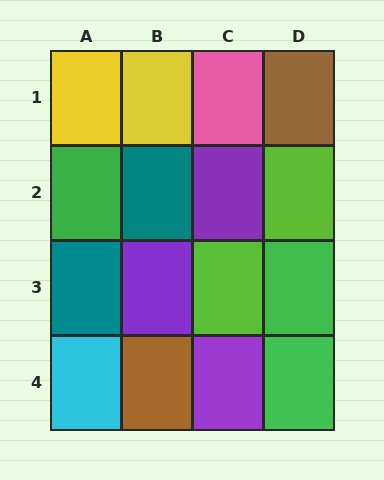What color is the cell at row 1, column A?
Yellow.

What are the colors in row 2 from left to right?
Green, teal, purple, lime.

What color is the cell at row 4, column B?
Brown.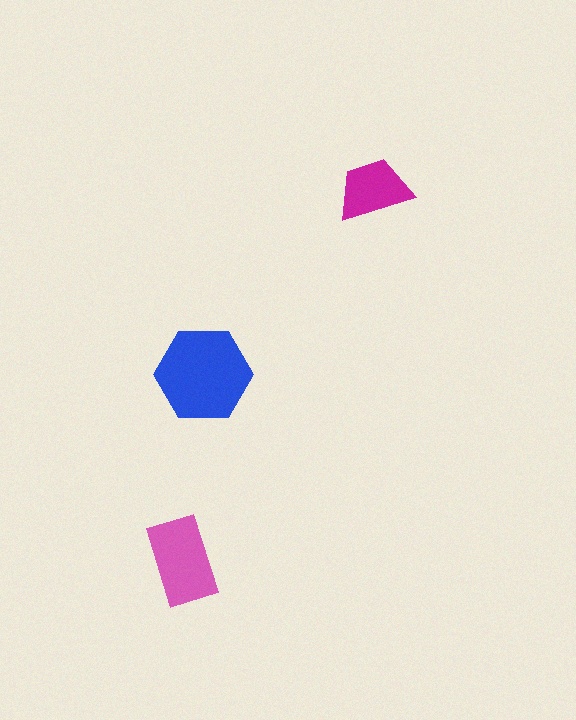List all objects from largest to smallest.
The blue hexagon, the pink rectangle, the magenta trapezoid.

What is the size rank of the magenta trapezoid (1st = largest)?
3rd.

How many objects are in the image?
There are 3 objects in the image.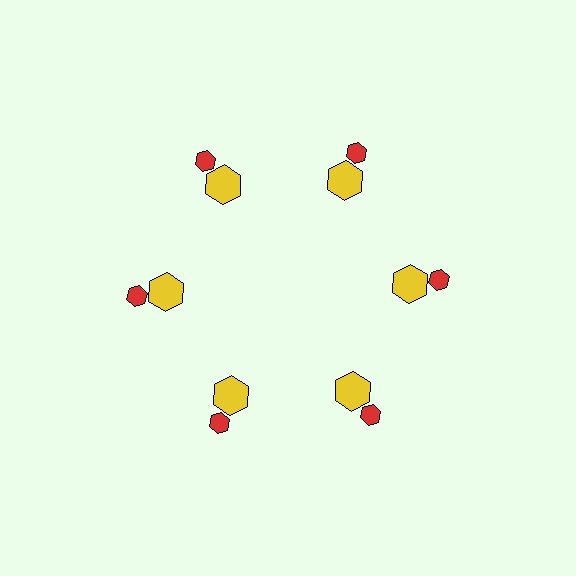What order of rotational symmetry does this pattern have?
This pattern has 6-fold rotational symmetry.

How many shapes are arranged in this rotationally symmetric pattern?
There are 12 shapes, arranged in 6 groups of 2.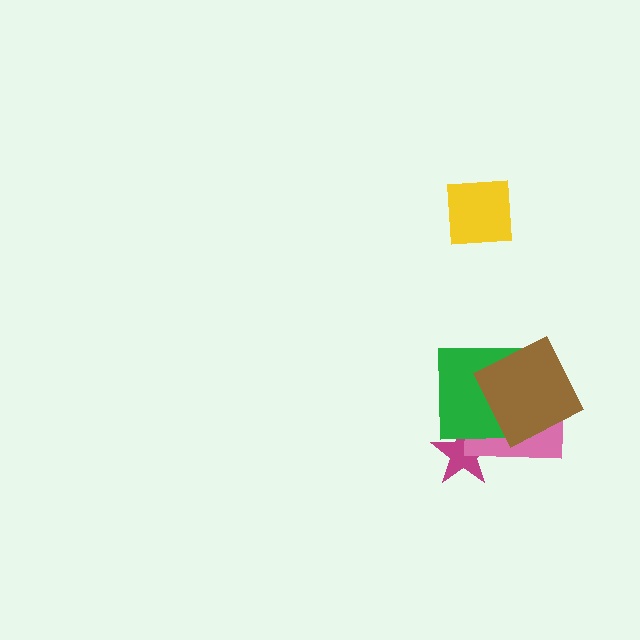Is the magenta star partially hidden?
Yes, it is partially covered by another shape.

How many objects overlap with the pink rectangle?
3 objects overlap with the pink rectangle.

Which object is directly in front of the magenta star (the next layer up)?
The pink rectangle is directly in front of the magenta star.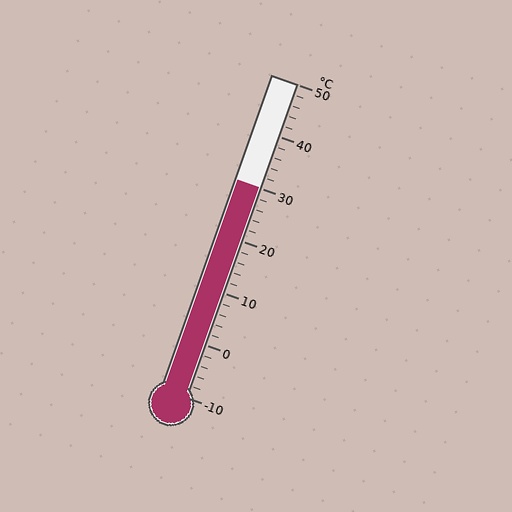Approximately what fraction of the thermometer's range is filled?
The thermometer is filled to approximately 65% of its range.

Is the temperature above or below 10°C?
The temperature is above 10°C.